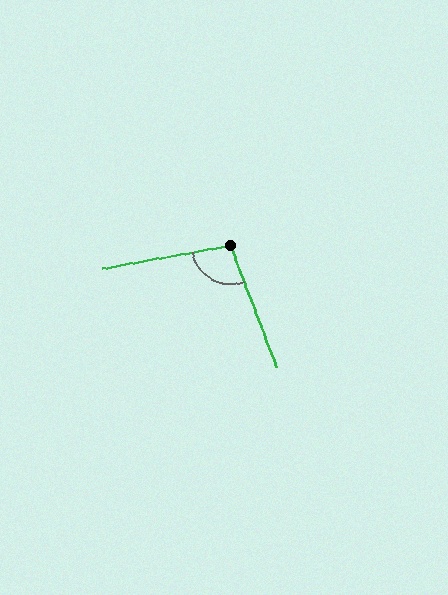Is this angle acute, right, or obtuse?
It is obtuse.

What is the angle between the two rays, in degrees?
Approximately 101 degrees.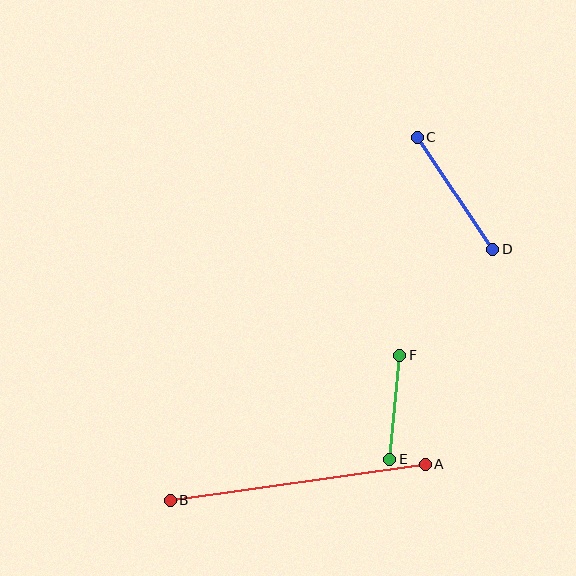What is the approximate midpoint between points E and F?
The midpoint is at approximately (395, 407) pixels.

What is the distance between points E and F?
The distance is approximately 104 pixels.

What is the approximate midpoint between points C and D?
The midpoint is at approximately (455, 193) pixels.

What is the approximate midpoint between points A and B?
The midpoint is at approximately (298, 482) pixels.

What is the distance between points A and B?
The distance is approximately 258 pixels.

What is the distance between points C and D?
The distance is approximately 135 pixels.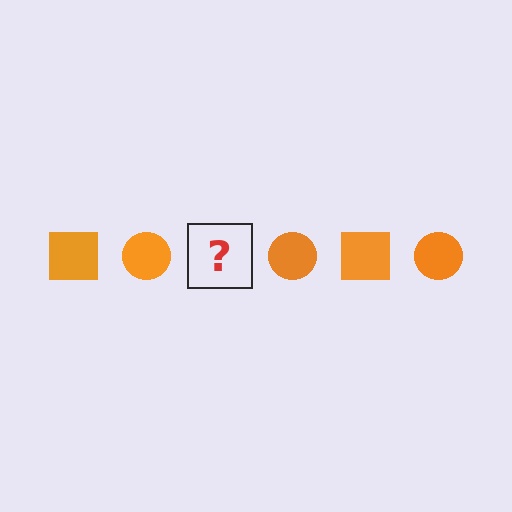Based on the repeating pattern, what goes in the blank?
The blank should be an orange square.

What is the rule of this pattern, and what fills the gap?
The rule is that the pattern cycles through square, circle shapes in orange. The gap should be filled with an orange square.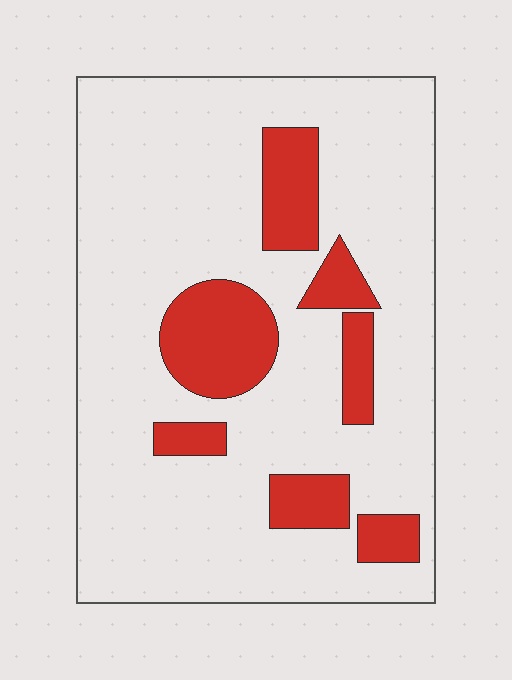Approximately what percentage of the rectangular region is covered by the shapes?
Approximately 20%.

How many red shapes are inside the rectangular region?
7.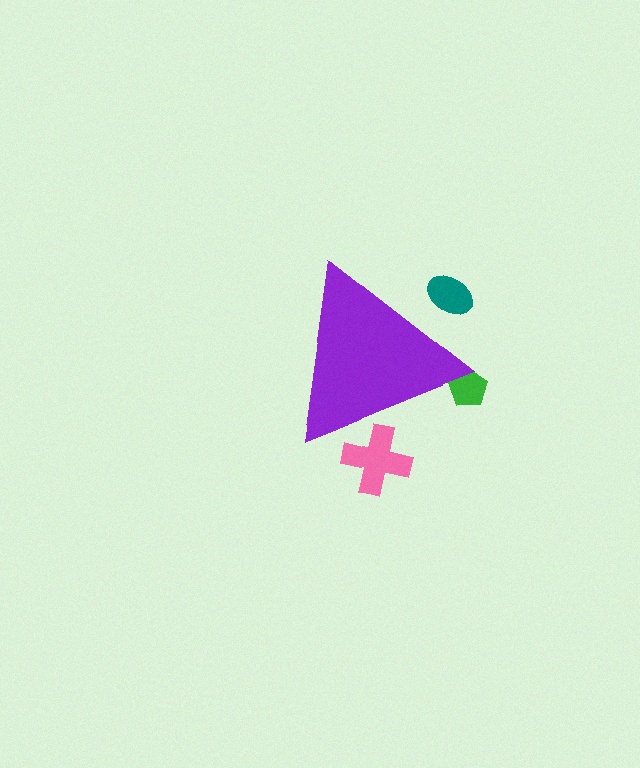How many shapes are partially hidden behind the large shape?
3 shapes are partially hidden.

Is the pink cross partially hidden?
Yes, the pink cross is partially hidden behind the purple triangle.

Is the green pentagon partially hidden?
Yes, the green pentagon is partially hidden behind the purple triangle.